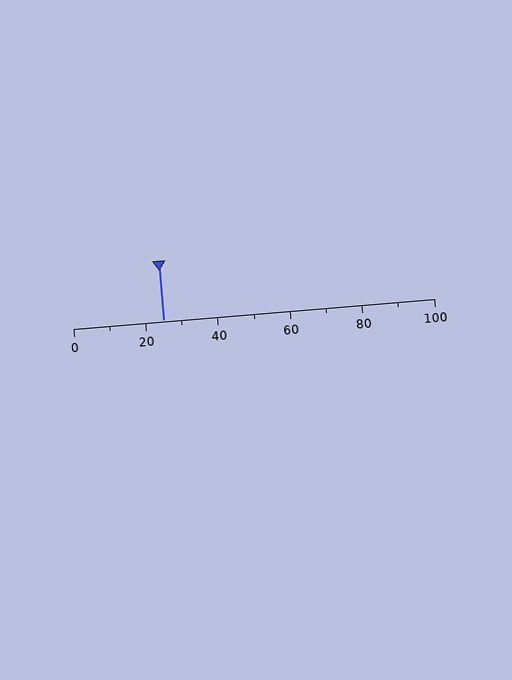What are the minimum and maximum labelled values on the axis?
The axis runs from 0 to 100.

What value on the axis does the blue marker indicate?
The marker indicates approximately 25.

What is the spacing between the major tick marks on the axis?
The major ticks are spaced 20 apart.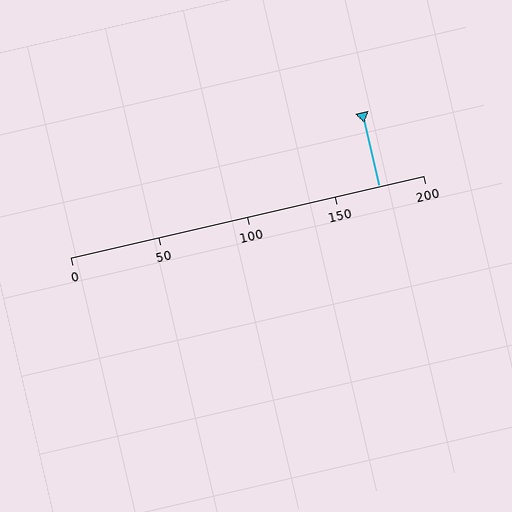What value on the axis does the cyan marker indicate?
The marker indicates approximately 175.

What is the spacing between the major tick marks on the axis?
The major ticks are spaced 50 apart.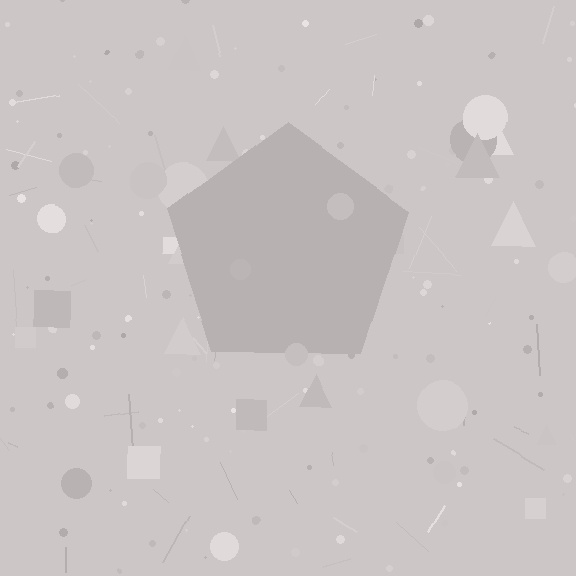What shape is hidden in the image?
A pentagon is hidden in the image.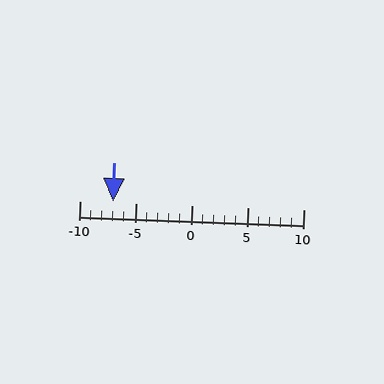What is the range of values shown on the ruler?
The ruler shows values from -10 to 10.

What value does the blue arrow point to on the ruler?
The blue arrow points to approximately -7.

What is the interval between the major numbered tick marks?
The major tick marks are spaced 5 units apart.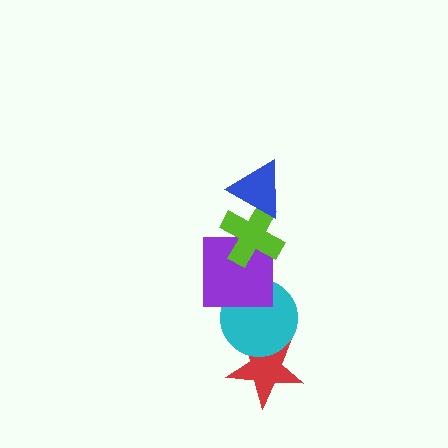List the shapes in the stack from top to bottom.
From top to bottom: the blue triangle, the lime cross, the purple square, the cyan circle, the red star.